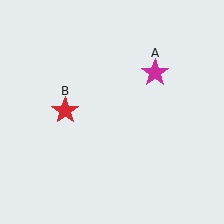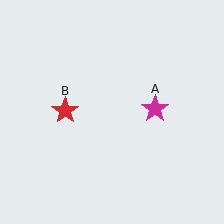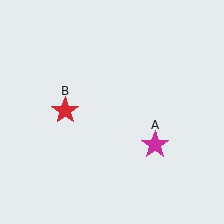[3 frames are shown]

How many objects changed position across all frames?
1 object changed position: magenta star (object A).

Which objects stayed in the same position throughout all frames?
Red star (object B) remained stationary.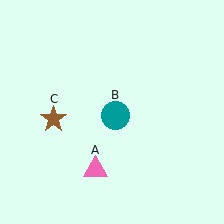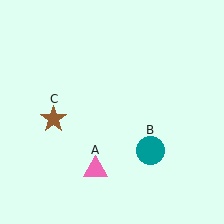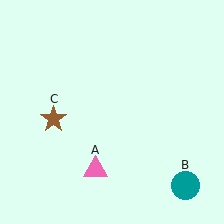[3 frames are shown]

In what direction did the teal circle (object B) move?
The teal circle (object B) moved down and to the right.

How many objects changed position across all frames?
1 object changed position: teal circle (object B).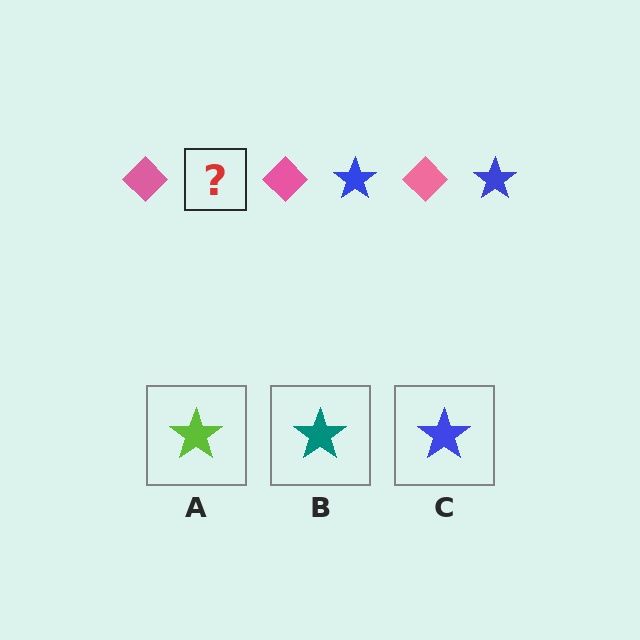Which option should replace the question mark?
Option C.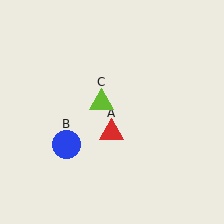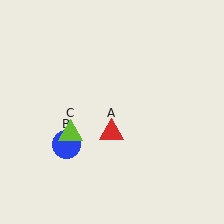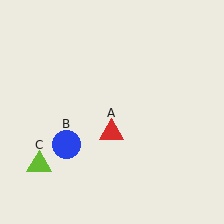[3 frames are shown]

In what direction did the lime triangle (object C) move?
The lime triangle (object C) moved down and to the left.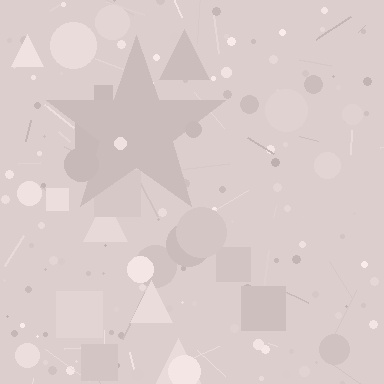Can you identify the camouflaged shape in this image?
The camouflaged shape is a star.